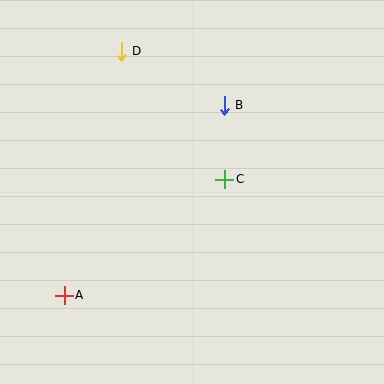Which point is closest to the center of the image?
Point C at (225, 179) is closest to the center.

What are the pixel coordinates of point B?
Point B is at (224, 105).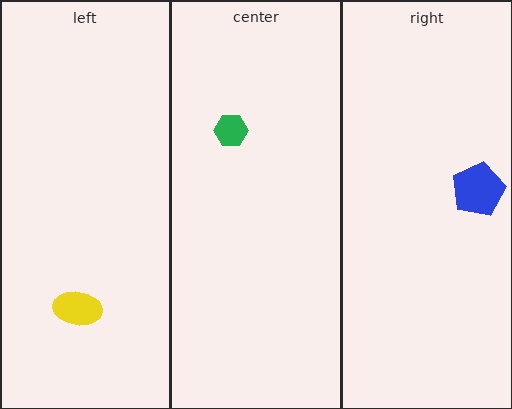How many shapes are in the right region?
1.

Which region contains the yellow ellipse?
The left region.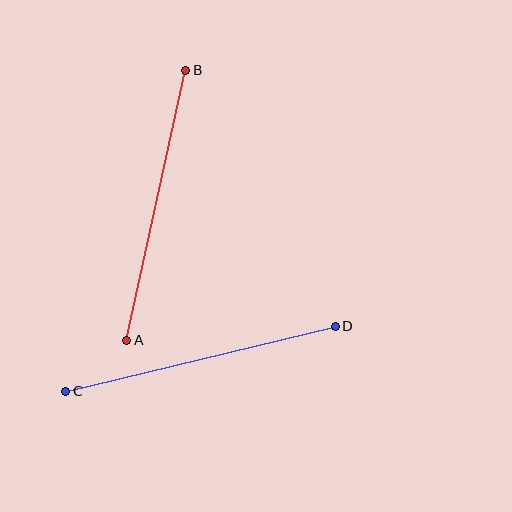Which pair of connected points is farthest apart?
Points C and D are farthest apart.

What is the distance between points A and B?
The distance is approximately 276 pixels.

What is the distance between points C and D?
The distance is approximately 277 pixels.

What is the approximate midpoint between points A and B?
The midpoint is at approximately (156, 205) pixels.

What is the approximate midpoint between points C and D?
The midpoint is at approximately (201, 359) pixels.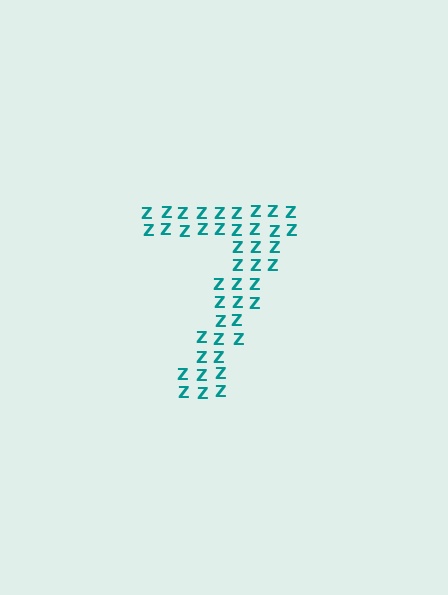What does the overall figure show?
The overall figure shows the digit 7.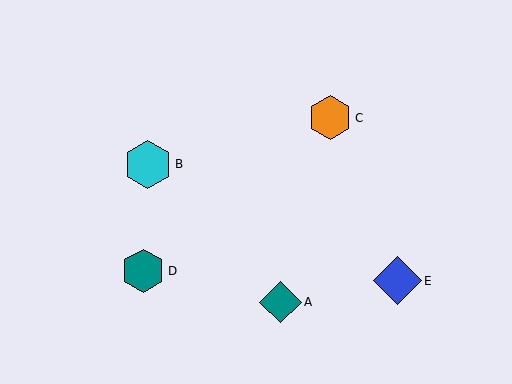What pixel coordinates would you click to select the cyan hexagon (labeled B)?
Click at (148, 164) to select the cyan hexagon B.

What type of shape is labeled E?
Shape E is a blue diamond.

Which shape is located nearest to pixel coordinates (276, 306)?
The teal diamond (labeled A) at (280, 302) is nearest to that location.